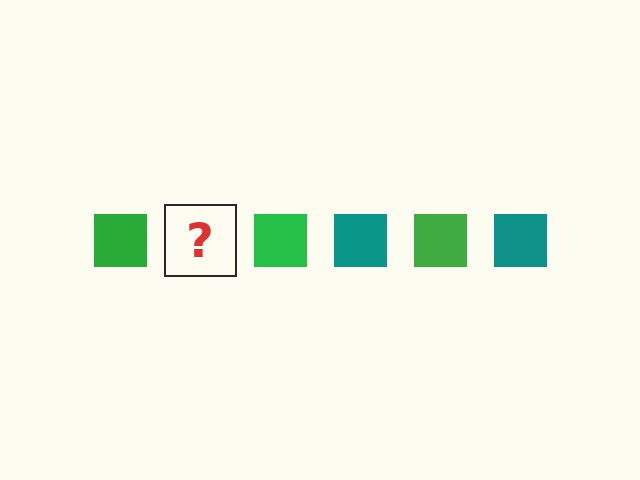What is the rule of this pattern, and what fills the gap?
The rule is that the pattern cycles through green, teal squares. The gap should be filled with a teal square.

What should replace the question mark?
The question mark should be replaced with a teal square.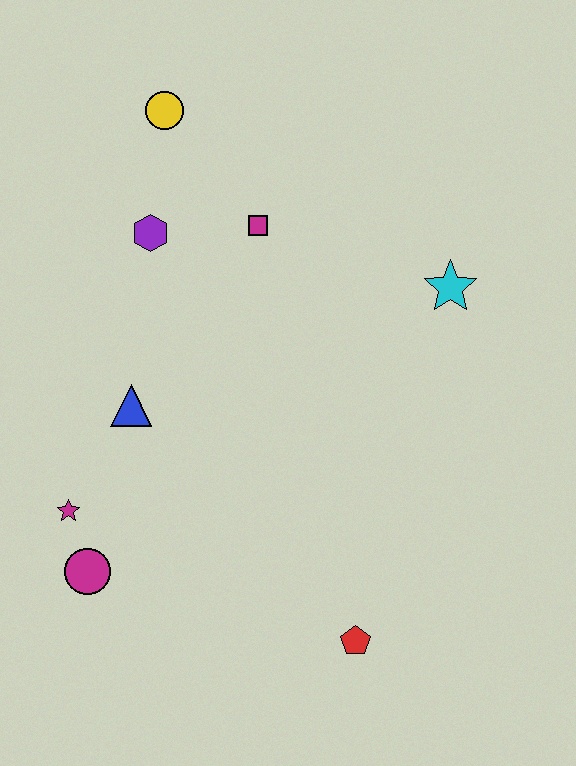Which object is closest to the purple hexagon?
The magenta square is closest to the purple hexagon.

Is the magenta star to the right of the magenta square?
No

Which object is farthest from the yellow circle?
The red pentagon is farthest from the yellow circle.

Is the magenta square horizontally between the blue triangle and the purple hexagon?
No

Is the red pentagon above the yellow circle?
No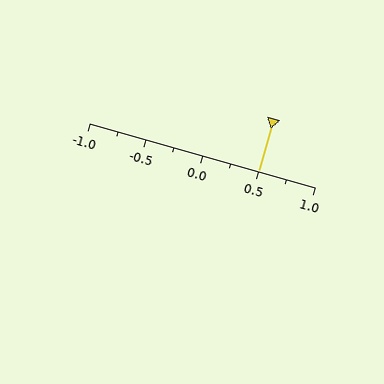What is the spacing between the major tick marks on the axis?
The major ticks are spaced 0.5 apart.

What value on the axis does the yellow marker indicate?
The marker indicates approximately 0.5.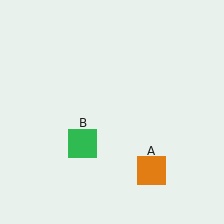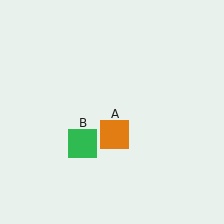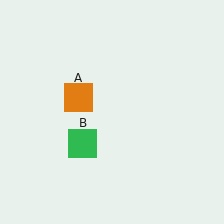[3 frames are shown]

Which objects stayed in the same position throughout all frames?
Green square (object B) remained stationary.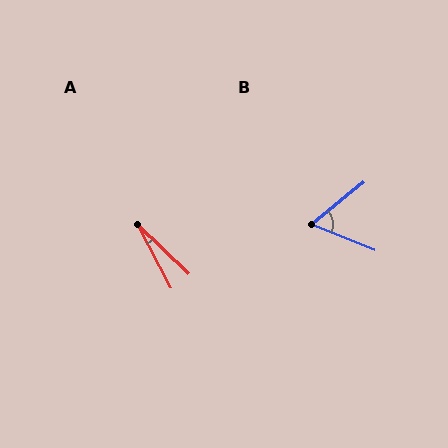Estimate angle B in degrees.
Approximately 61 degrees.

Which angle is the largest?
B, at approximately 61 degrees.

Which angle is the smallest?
A, at approximately 19 degrees.